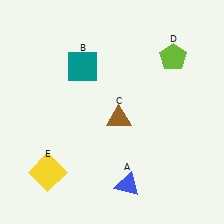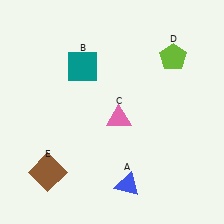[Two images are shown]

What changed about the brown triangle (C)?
In Image 1, C is brown. In Image 2, it changed to pink.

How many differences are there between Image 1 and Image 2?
There are 2 differences between the two images.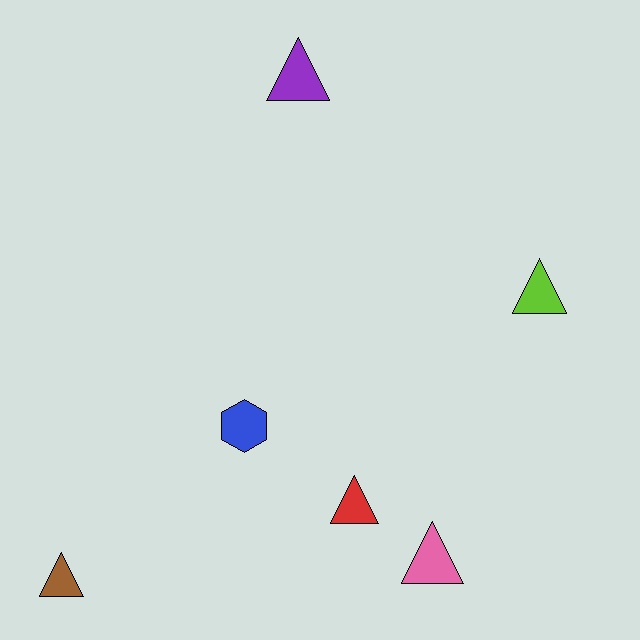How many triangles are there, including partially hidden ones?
There are 5 triangles.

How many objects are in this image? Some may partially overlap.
There are 6 objects.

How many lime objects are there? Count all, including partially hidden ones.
There is 1 lime object.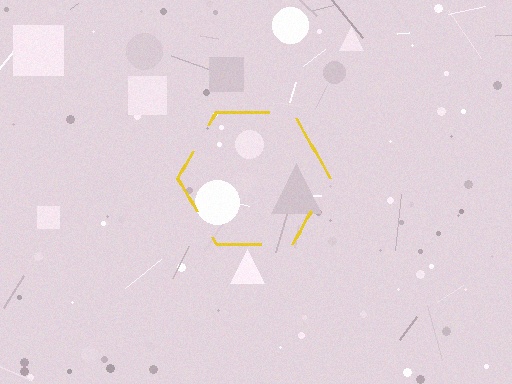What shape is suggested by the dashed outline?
The dashed outline suggests a hexagon.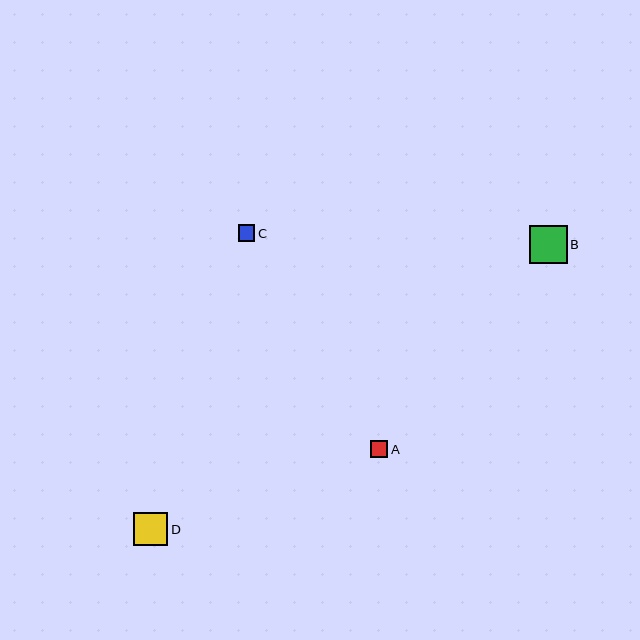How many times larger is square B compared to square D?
Square B is approximately 1.1 times the size of square D.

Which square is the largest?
Square B is the largest with a size of approximately 38 pixels.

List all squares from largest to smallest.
From largest to smallest: B, D, A, C.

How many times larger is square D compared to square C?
Square D is approximately 2.0 times the size of square C.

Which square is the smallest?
Square C is the smallest with a size of approximately 17 pixels.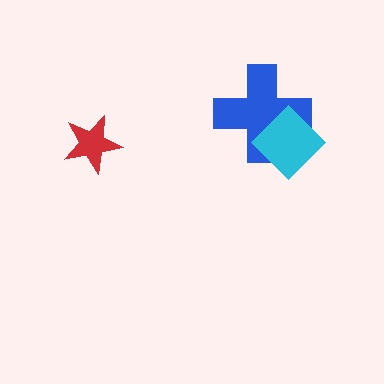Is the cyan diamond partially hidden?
No, no other shape covers it.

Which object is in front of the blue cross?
The cyan diamond is in front of the blue cross.